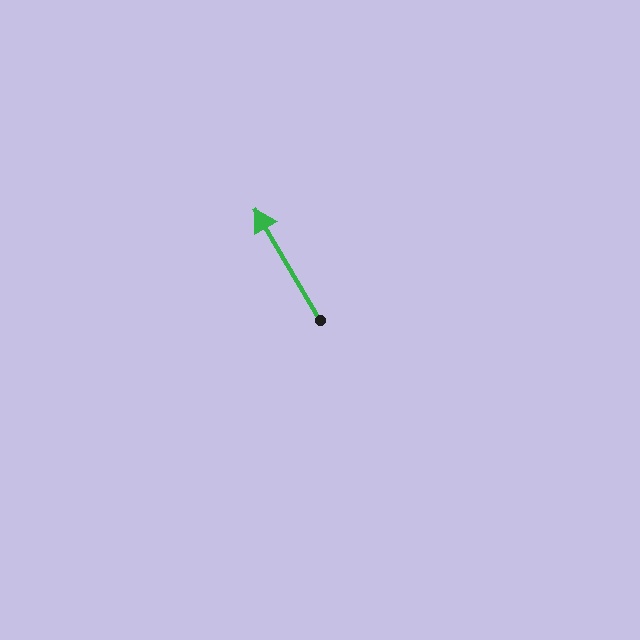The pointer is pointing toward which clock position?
Roughly 11 o'clock.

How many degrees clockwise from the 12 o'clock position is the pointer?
Approximately 329 degrees.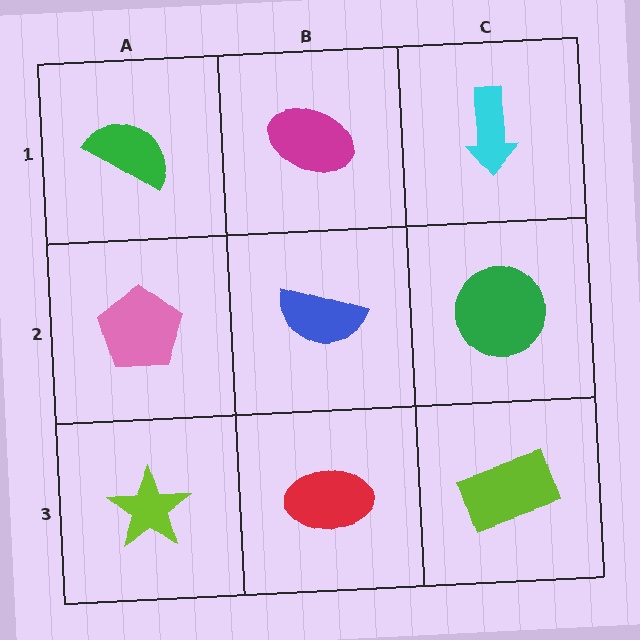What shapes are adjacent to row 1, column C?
A green circle (row 2, column C), a magenta ellipse (row 1, column B).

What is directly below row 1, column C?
A green circle.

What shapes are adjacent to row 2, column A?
A green semicircle (row 1, column A), a lime star (row 3, column A), a blue semicircle (row 2, column B).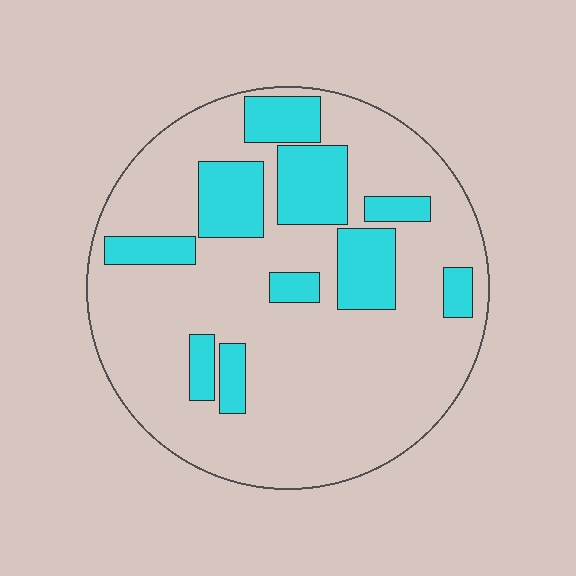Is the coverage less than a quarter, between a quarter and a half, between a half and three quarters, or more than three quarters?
Less than a quarter.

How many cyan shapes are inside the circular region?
10.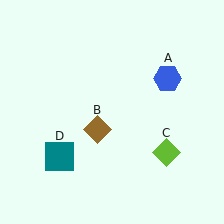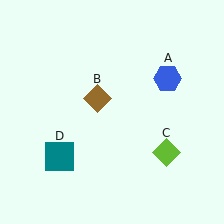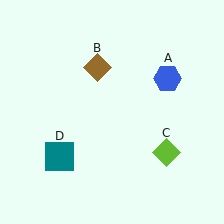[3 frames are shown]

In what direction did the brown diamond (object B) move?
The brown diamond (object B) moved up.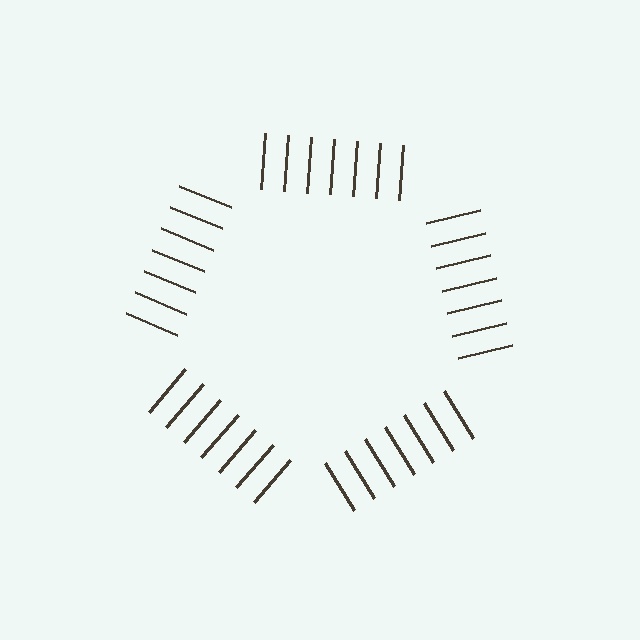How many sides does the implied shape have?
5 sides — the line-ends trace a pentagon.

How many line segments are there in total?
35 — 7 along each of the 5 edges.